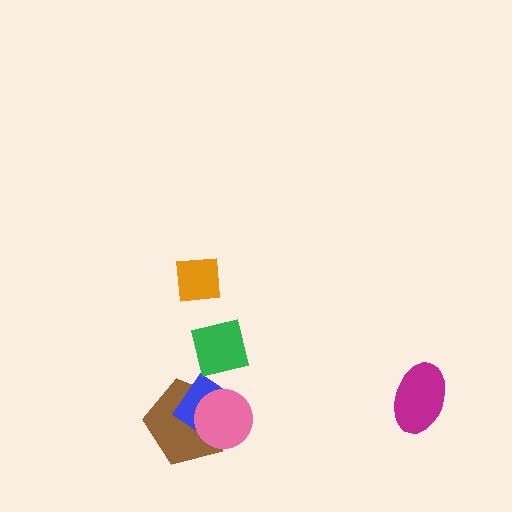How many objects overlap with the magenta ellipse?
0 objects overlap with the magenta ellipse.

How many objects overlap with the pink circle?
2 objects overlap with the pink circle.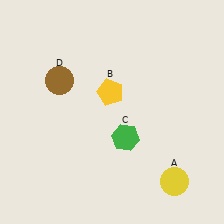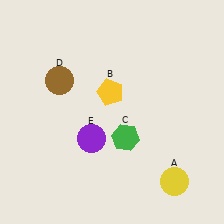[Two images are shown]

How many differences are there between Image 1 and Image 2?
There is 1 difference between the two images.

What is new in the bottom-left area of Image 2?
A purple circle (E) was added in the bottom-left area of Image 2.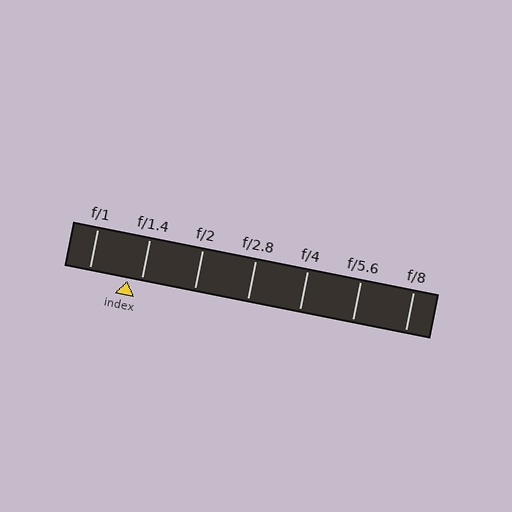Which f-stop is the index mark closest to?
The index mark is closest to f/1.4.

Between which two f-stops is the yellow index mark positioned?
The index mark is between f/1 and f/1.4.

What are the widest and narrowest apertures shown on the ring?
The widest aperture shown is f/1 and the narrowest is f/8.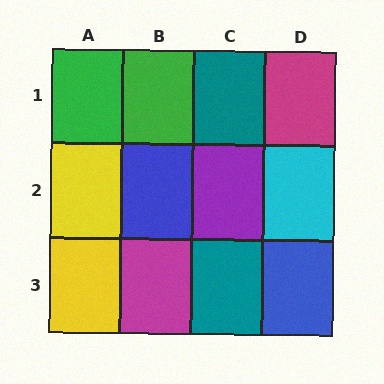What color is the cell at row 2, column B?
Blue.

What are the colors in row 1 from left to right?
Green, green, teal, magenta.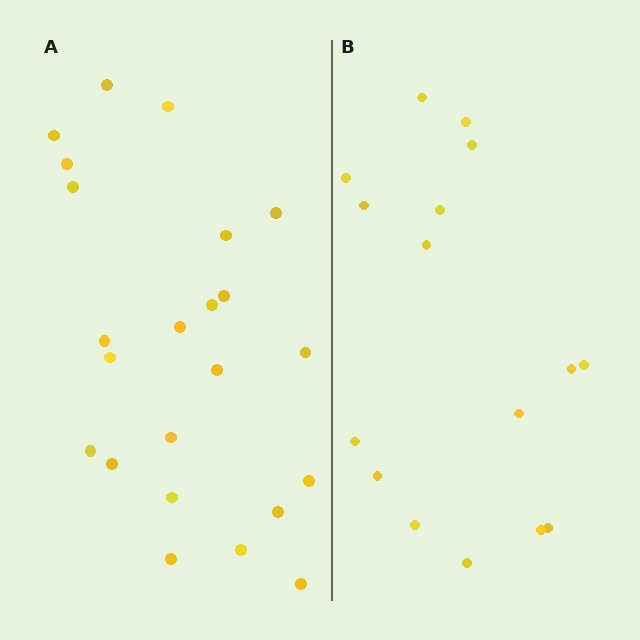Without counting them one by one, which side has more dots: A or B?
Region A (the left region) has more dots.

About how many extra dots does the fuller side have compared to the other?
Region A has roughly 8 or so more dots than region B.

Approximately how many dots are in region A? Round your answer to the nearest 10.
About 20 dots. (The exact count is 23, which rounds to 20.)